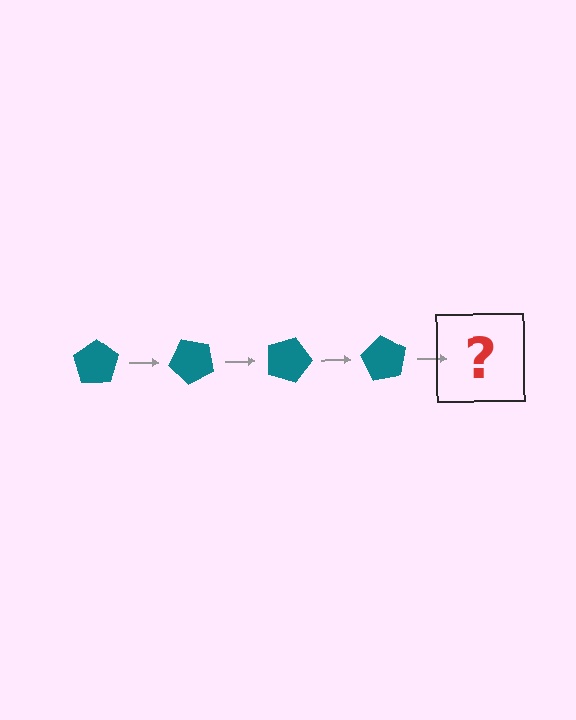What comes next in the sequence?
The next element should be a teal pentagon rotated 180 degrees.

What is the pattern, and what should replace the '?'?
The pattern is that the pentagon rotates 45 degrees each step. The '?' should be a teal pentagon rotated 180 degrees.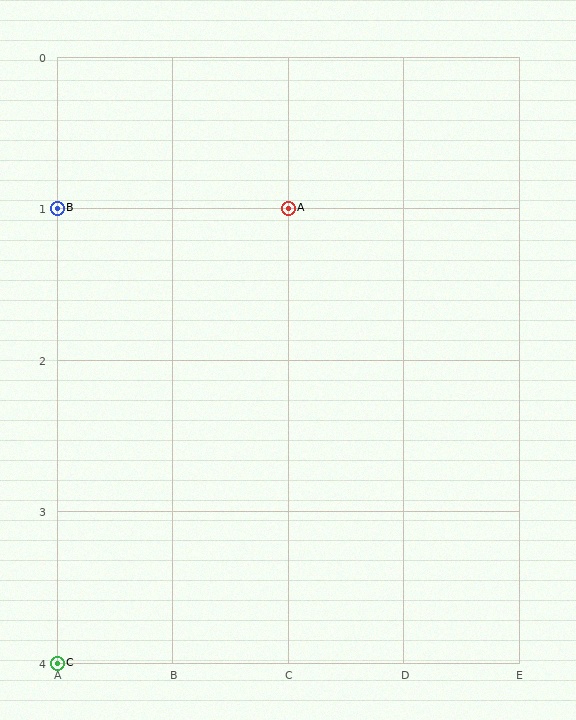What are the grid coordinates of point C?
Point C is at grid coordinates (A, 4).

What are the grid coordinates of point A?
Point A is at grid coordinates (C, 1).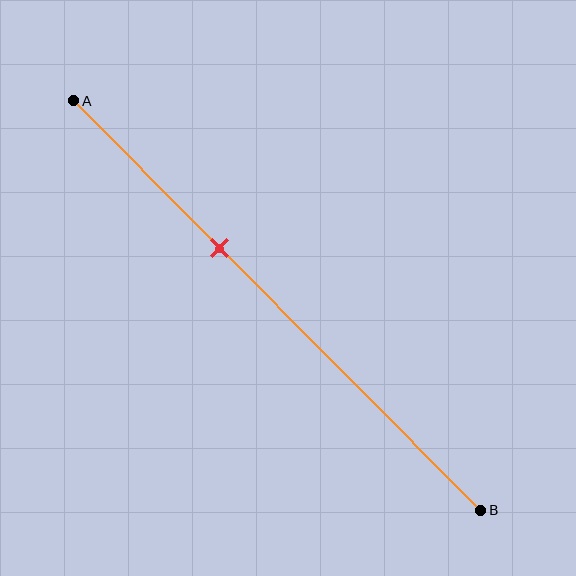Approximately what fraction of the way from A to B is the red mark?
The red mark is approximately 35% of the way from A to B.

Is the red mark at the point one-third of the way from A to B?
Yes, the mark is approximately at the one-third point.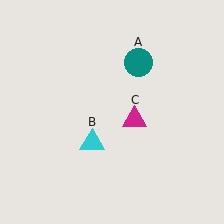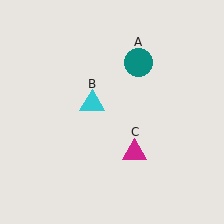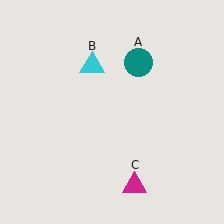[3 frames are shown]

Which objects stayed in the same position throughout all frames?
Teal circle (object A) remained stationary.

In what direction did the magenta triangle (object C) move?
The magenta triangle (object C) moved down.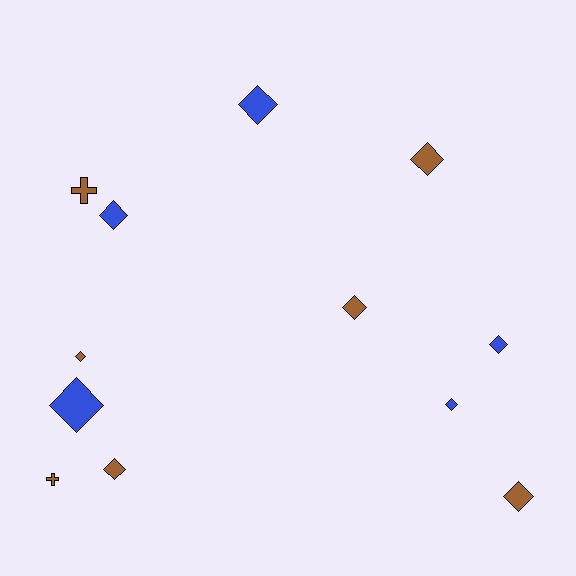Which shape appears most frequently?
Diamond, with 10 objects.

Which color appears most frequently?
Brown, with 7 objects.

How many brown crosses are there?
There are 2 brown crosses.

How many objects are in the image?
There are 12 objects.